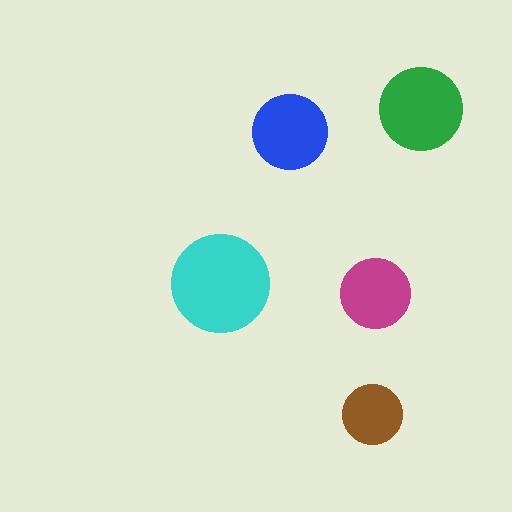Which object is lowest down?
The brown circle is bottommost.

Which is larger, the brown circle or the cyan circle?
The cyan one.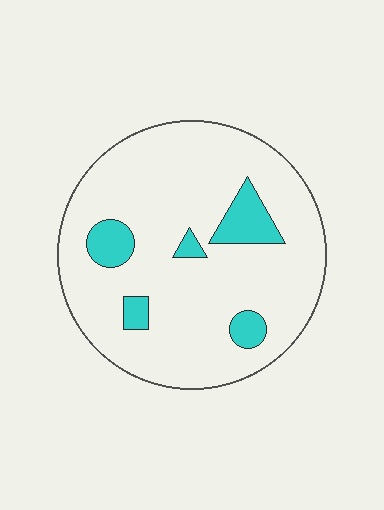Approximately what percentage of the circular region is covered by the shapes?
Approximately 15%.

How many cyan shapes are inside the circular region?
5.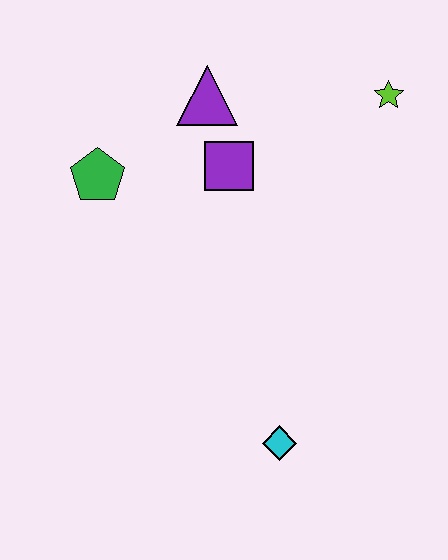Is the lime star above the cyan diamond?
Yes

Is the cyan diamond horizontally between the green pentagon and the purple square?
No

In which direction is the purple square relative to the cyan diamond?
The purple square is above the cyan diamond.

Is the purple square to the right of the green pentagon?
Yes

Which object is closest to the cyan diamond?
The purple square is closest to the cyan diamond.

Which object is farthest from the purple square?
The cyan diamond is farthest from the purple square.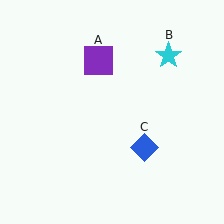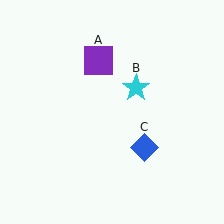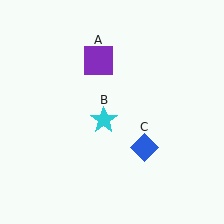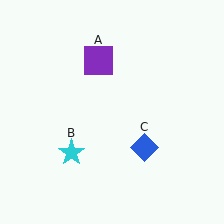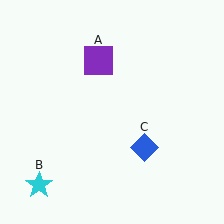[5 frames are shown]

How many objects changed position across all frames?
1 object changed position: cyan star (object B).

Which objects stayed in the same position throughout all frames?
Purple square (object A) and blue diamond (object C) remained stationary.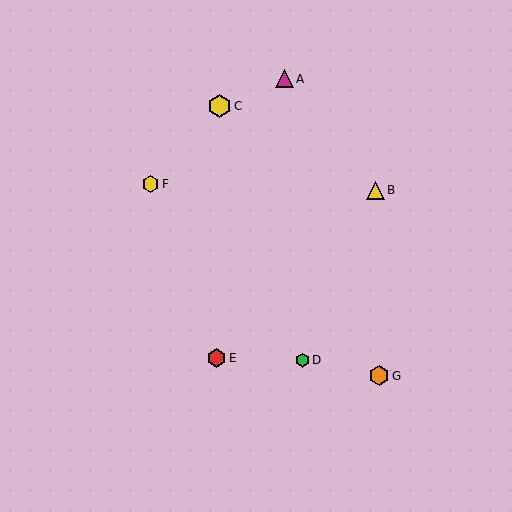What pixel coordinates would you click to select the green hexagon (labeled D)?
Click at (302, 360) to select the green hexagon D.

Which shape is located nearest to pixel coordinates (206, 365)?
The red hexagon (labeled E) at (217, 358) is nearest to that location.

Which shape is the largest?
The yellow hexagon (labeled C) is the largest.